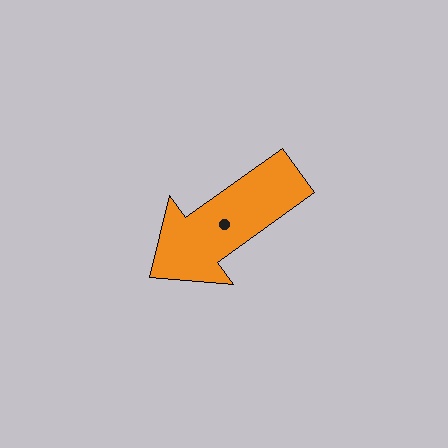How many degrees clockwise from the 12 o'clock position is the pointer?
Approximately 234 degrees.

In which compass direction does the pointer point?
Southwest.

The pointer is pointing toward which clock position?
Roughly 8 o'clock.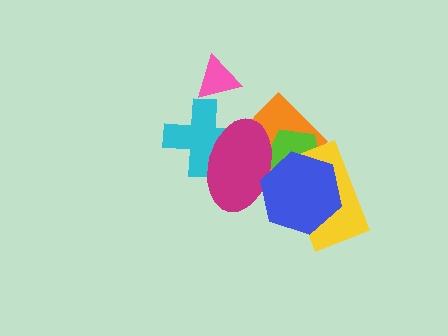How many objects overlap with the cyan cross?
2 objects overlap with the cyan cross.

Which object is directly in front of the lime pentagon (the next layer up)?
The yellow rectangle is directly in front of the lime pentagon.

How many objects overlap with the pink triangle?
0 objects overlap with the pink triangle.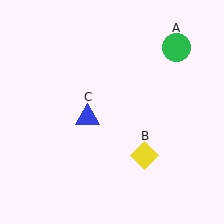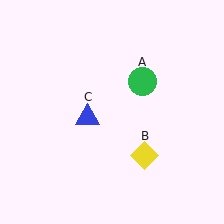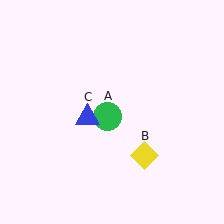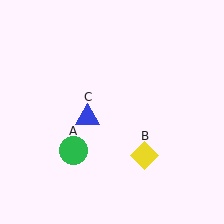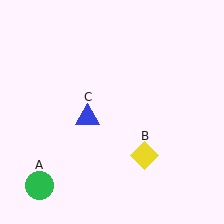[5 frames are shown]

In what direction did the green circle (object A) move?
The green circle (object A) moved down and to the left.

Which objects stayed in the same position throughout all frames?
Yellow diamond (object B) and blue triangle (object C) remained stationary.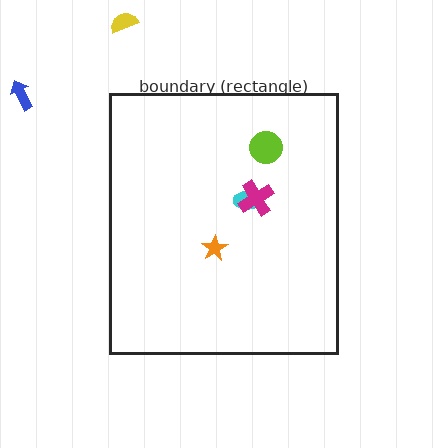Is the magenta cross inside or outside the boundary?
Inside.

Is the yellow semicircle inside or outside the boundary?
Outside.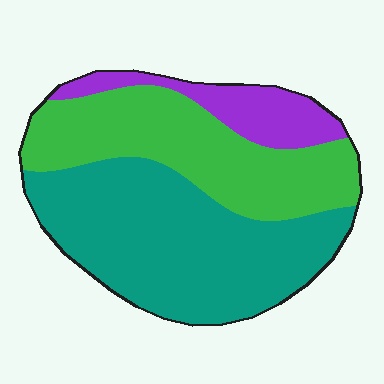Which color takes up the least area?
Purple, at roughly 15%.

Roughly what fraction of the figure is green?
Green takes up about three eighths (3/8) of the figure.